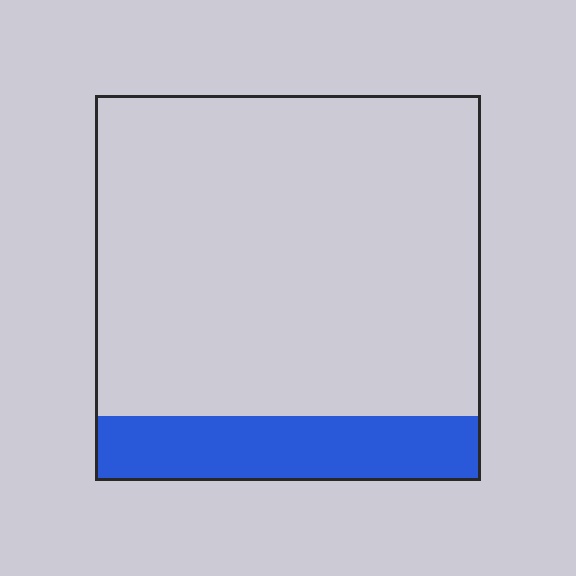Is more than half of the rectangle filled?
No.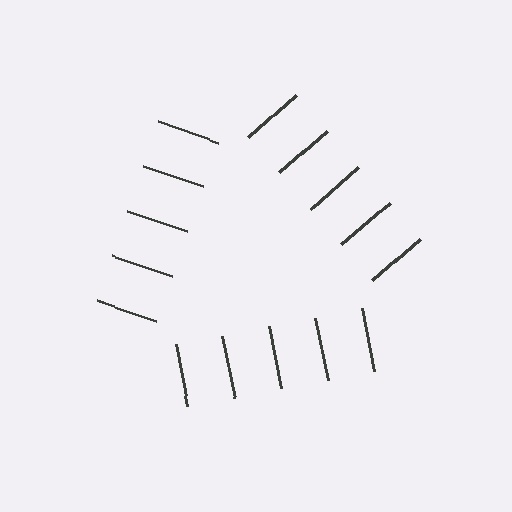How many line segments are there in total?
15 — 5 along each of the 3 edges.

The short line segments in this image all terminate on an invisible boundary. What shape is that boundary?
An illusory triangle — the line segments terminate on its edges but no continuous stroke is drawn.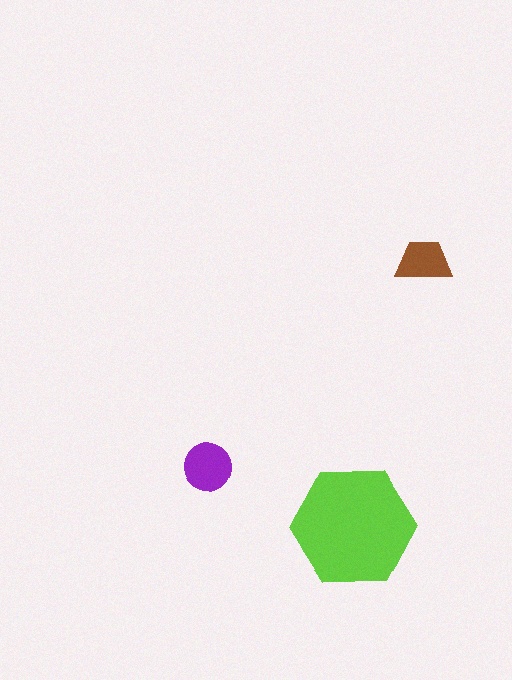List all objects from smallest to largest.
The brown trapezoid, the purple circle, the lime hexagon.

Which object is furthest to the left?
The purple circle is leftmost.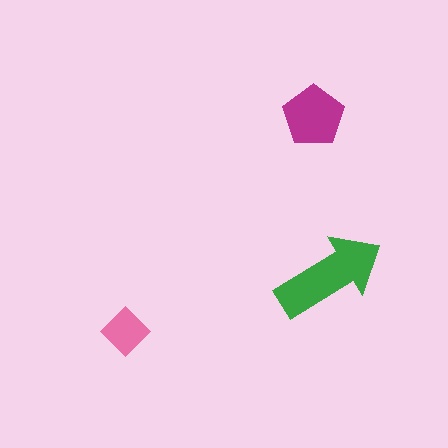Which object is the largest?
The green arrow.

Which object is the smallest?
The pink diamond.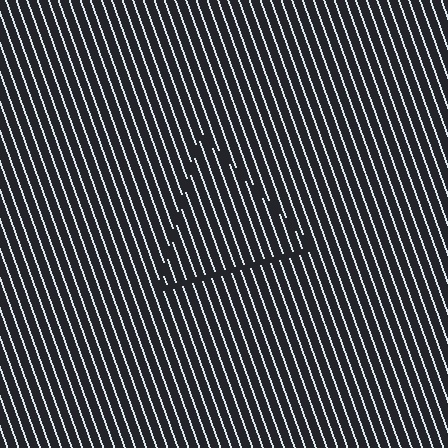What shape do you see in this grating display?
An illusory triangle. The interior of the shape contains the same grating, shifted by half a period — the contour is defined by the phase discontinuity where line-ends from the inner and outer gratings abut.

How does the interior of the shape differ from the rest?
The interior of the shape contains the same grating, shifted by half a period — the contour is defined by the phase discontinuity where line-ends from the inner and outer gratings abut.